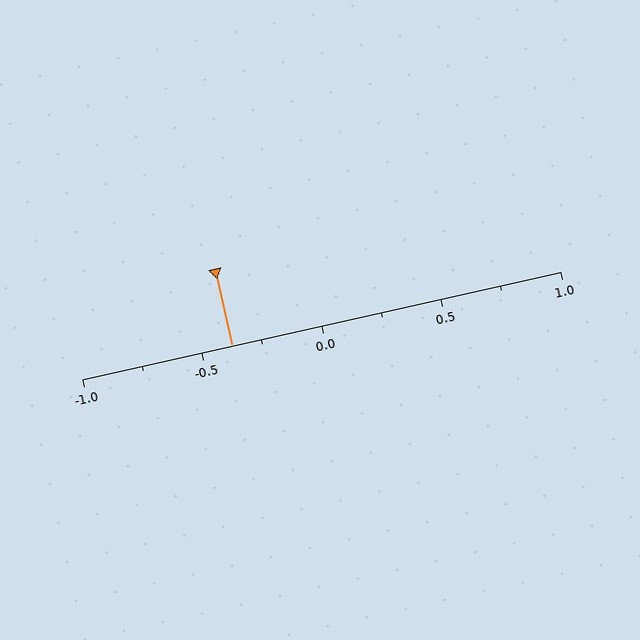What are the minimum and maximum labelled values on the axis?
The axis runs from -1.0 to 1.0.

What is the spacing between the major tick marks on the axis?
The major ticks are spaced 0.5 apart.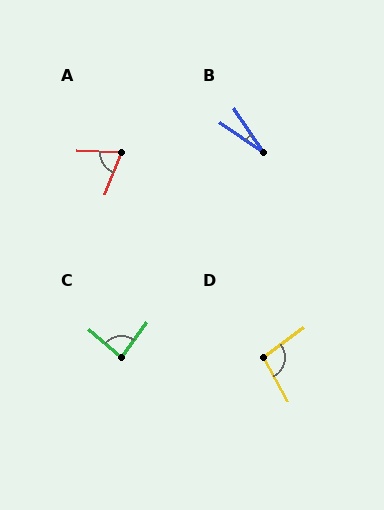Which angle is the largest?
D, at approximately 98 degrees.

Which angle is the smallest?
B, at approximately 20 degrees.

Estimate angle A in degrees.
Approximately 72 degrees.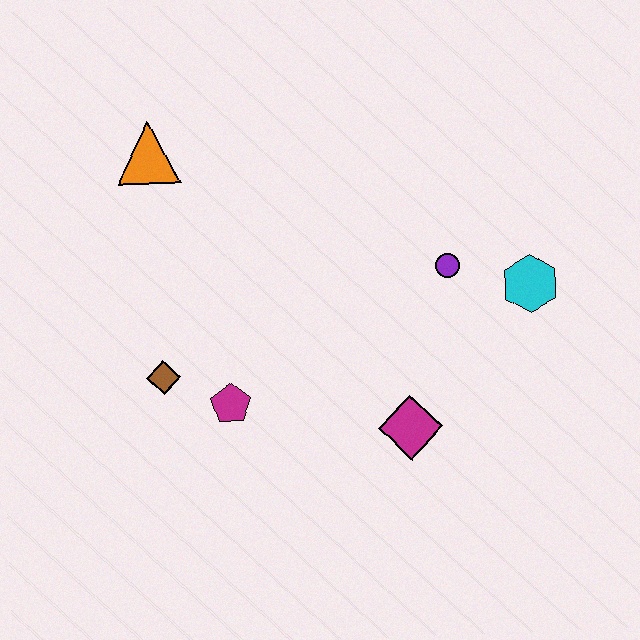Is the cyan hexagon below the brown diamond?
No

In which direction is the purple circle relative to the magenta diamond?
The purple circle is above the magenta diamond.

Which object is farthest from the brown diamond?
The cyan hexagon is farthest from the brown diamond.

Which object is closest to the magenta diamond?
The purple circle is closest to the magenta diamond.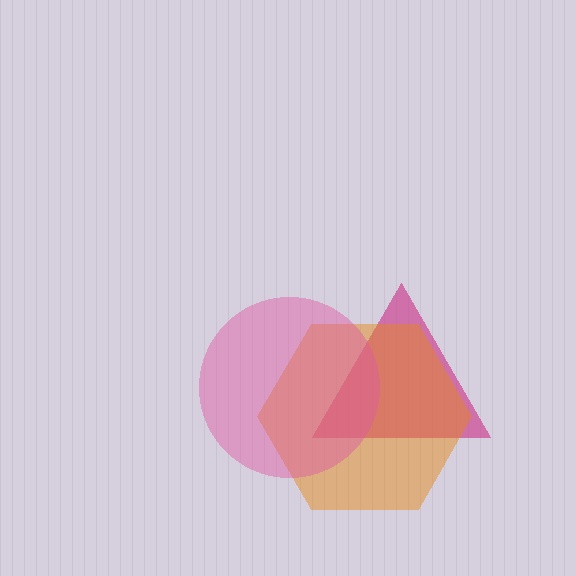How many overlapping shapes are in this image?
There are 3 overlapping shapes in the image.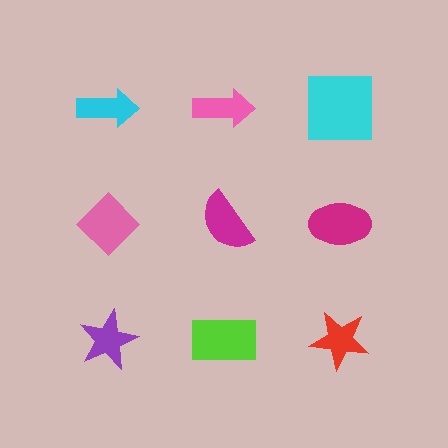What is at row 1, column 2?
A pink arrow.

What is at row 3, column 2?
A lime rectangle.